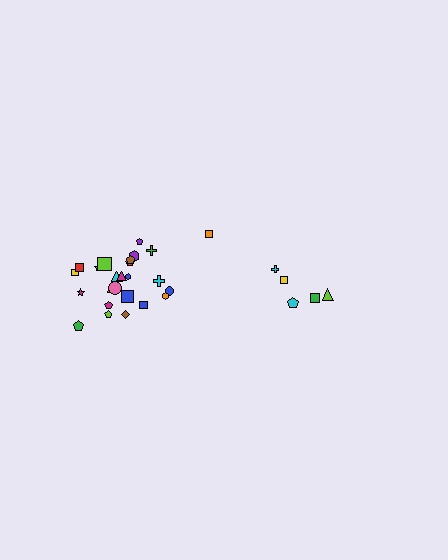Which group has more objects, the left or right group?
The left group.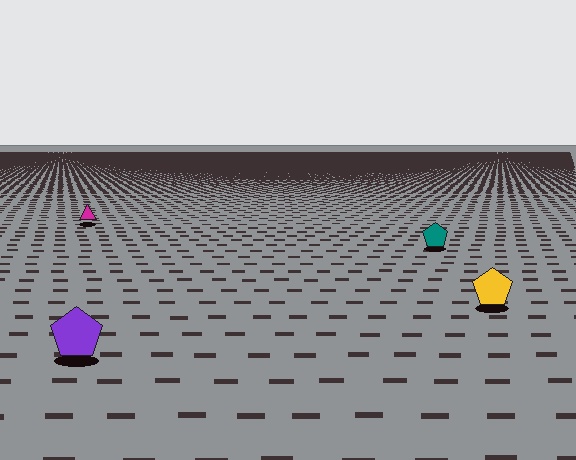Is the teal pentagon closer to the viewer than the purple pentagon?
No. The purple pentagon is closer — you can tell from the texture gradient: the ground texture is coarser near it.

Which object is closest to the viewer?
The purple pentagon is closest. The texture marks near it are larger and more spread out.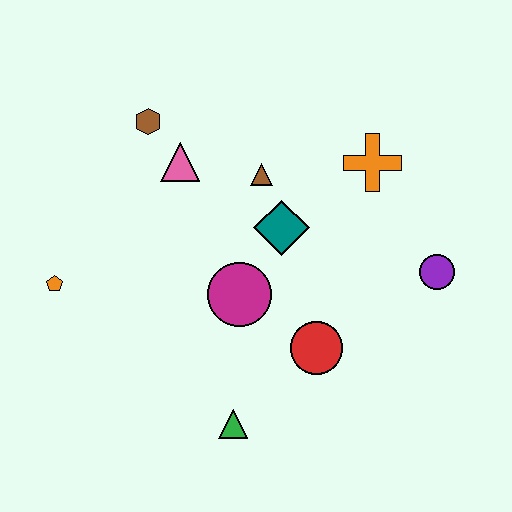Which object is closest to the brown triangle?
The teal diamond is closest to the brown triangle.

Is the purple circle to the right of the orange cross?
Yes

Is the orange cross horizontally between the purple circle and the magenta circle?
Yes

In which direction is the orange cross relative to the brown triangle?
The orange cross is to the right of the brown triangle.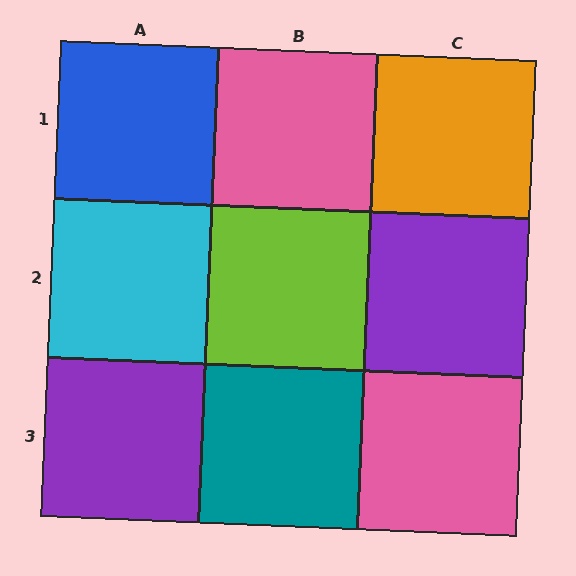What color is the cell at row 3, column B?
Teal.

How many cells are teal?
1 cell is teal.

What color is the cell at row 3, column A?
Purple.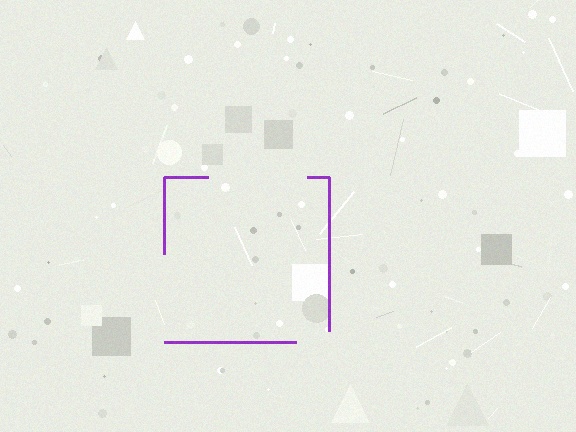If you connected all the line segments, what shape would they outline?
They would outline a square.